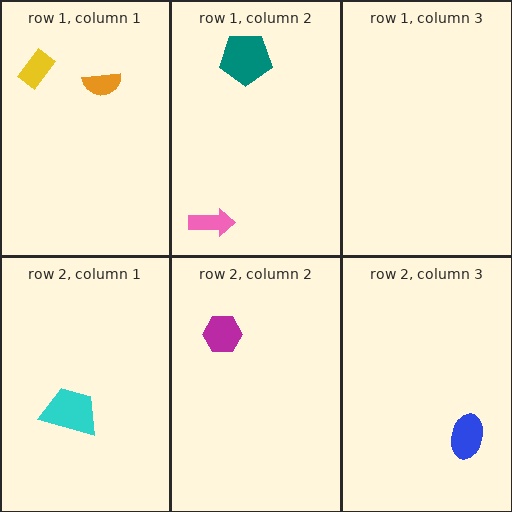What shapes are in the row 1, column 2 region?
The teal pentagon, the pink arrow.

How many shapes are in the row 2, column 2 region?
1.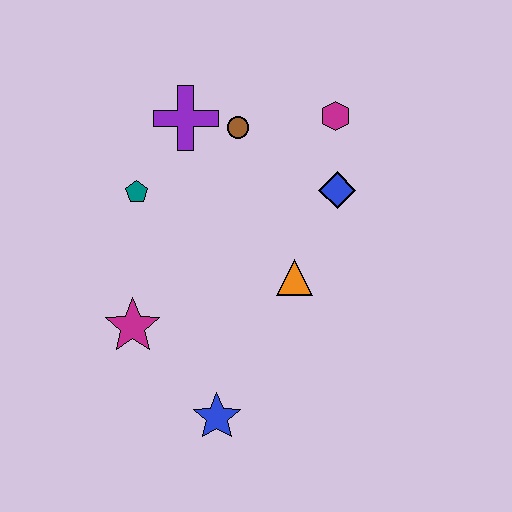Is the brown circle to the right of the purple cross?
Yes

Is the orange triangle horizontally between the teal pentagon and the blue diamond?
Yes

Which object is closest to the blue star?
The magenta star is closest to the blue star.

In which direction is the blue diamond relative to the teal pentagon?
The blue diamond is to the right of the teal pentagon.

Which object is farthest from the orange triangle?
The purple cross is farthest from the orange triangle.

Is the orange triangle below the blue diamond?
Yes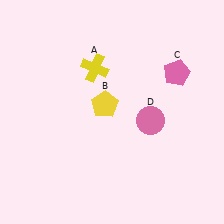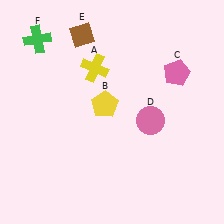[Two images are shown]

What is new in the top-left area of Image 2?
A brown diamond (E) was added in the top-left area of Image 2.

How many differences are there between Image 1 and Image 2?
There are 2 differences between the two images.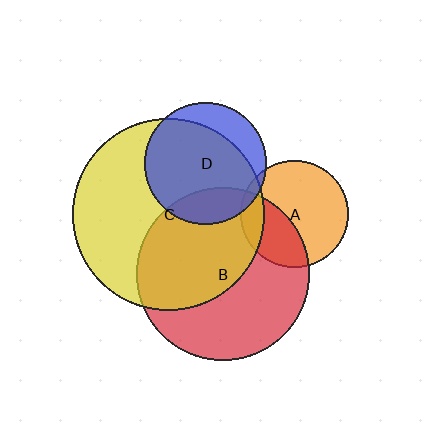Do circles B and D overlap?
Yes.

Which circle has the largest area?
Circle C (yellow).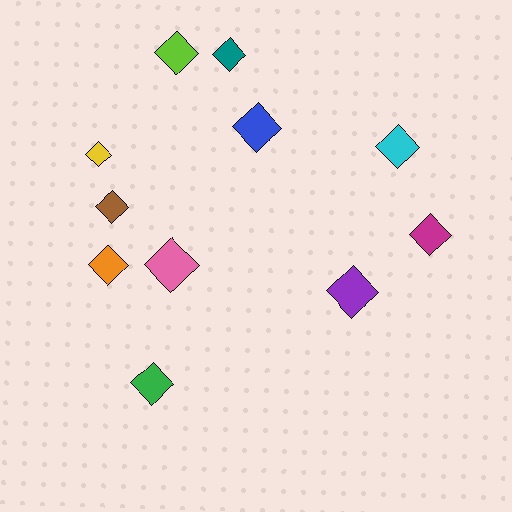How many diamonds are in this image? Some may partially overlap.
There are 11 diamonds.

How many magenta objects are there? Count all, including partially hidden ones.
There is 1 magenta object.